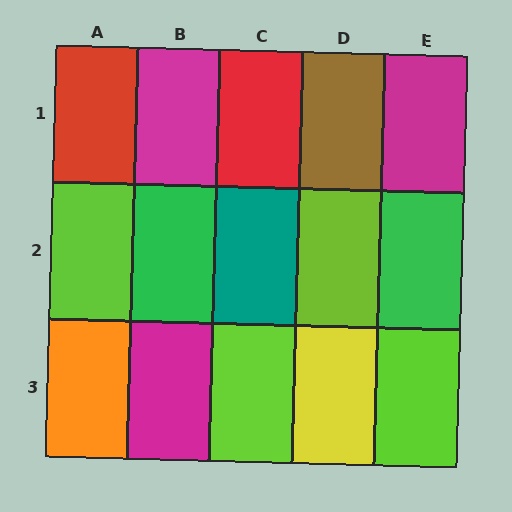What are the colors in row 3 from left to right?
Orange, magenta, lime, yellow, lime.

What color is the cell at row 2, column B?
Green.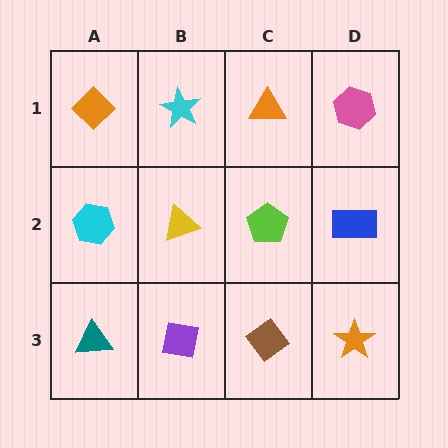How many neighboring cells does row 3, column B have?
3.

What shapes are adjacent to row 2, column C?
An orange triangle (row 1, column C), a brown diamond (row 3, column C), a yellow triangle (row 2, column B), a blue rectangle (row 2, column D).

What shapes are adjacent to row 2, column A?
An orange diamond (row 1, column A), a teal triangle (row 3, column A), a yellow triangle (row 2, column B).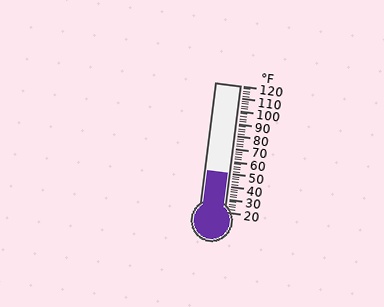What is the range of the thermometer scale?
The thermometer scale ranges from 20°F to 120°F.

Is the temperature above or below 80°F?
The temperature is below 80°F.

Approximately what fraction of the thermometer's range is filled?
The thermometer is filled to approximately 30% of its range.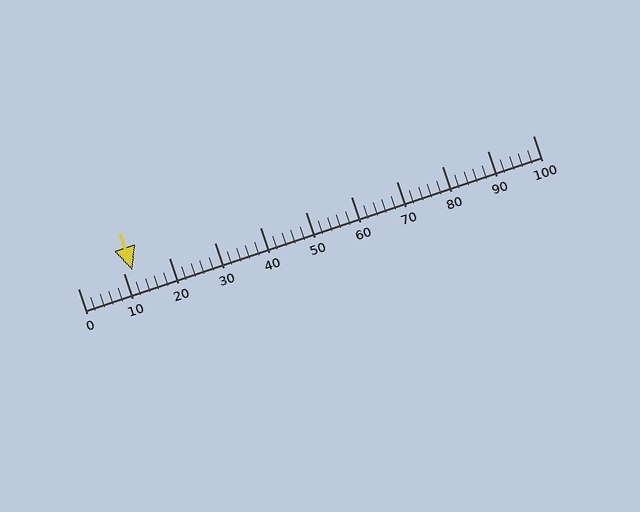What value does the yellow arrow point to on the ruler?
The yellow arrow points to approximately 12.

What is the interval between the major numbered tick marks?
The major tick marks are spaced 10 units apart.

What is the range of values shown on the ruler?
The ruler shows values from 0 to 100.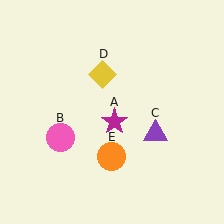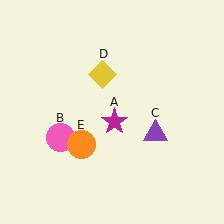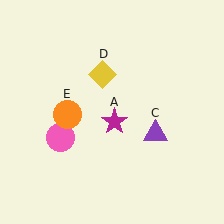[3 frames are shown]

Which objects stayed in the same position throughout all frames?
Magenta star (object A) and pink circle (object B) and purple triangle (object C) and yellow diamond (object D) remained stationary.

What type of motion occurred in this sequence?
The orange circle (object E) rotated clockwise around the center of the scene.